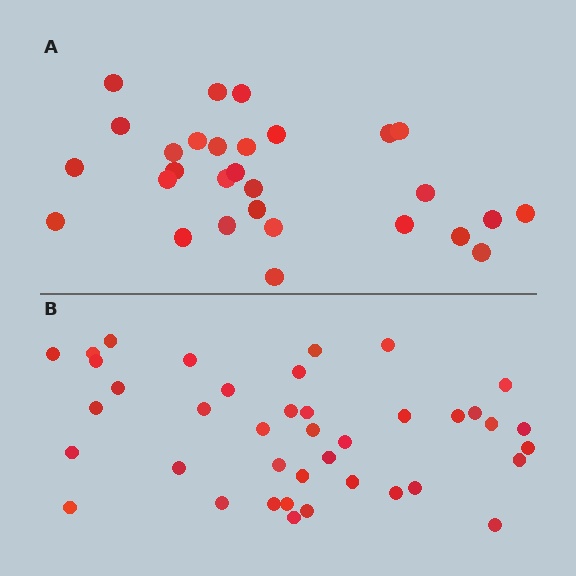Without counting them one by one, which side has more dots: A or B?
Region B (the bottom region) has more dots.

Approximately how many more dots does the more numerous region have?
Region B has roughly 12 or so more dots than region A.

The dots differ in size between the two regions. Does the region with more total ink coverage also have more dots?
No. Region A has more total ink coverage because its dots are larger, but region B actually contains more individual dots. Total area can be misleading — the number of items is what matters here.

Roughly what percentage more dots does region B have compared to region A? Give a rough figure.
About 40% more.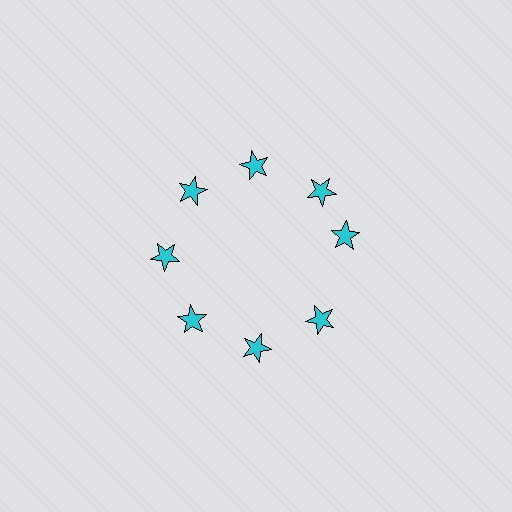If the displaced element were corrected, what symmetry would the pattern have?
It would have 8-fold rotational symmetry — the pattern would map onto itself every 45 degrees.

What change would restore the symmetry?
The symmetry would be restored by rotating it back into even spacing with its neighbors so that all 8 stars sit at equal angles and equal distance from the center.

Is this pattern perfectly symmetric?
No. The 8 cyan stars are arranged in a ring, but one element near the 3 o'clock position is rotated out of alignment along the ring, breaking the 8-fold rotational symmetry.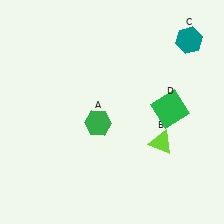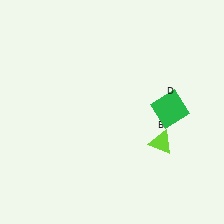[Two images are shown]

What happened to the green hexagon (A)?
The green hexagon (A) was removed in Image 2. It was in the bottom-left area of Image 1.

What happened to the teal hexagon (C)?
The teal hexagon (C) was removed in Image 2. It was in the top-right area of Image 1.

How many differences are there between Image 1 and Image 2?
There are 2 differences between the two images.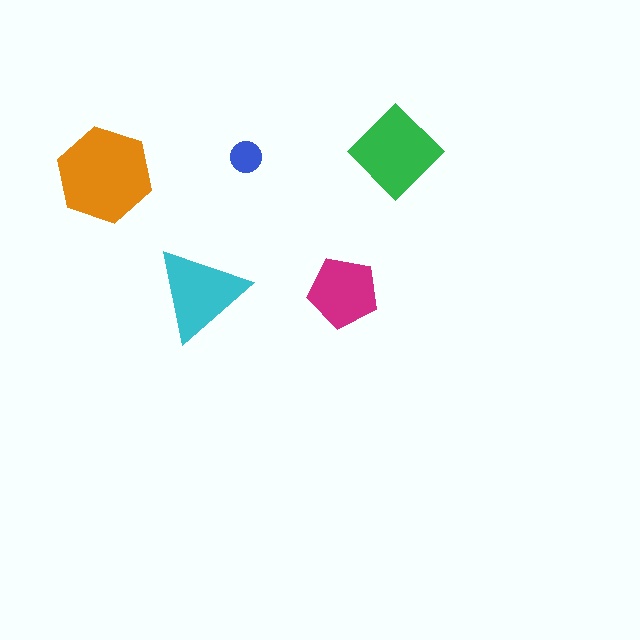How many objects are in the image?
There are 5 objects in the image.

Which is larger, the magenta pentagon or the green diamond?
The green diamond.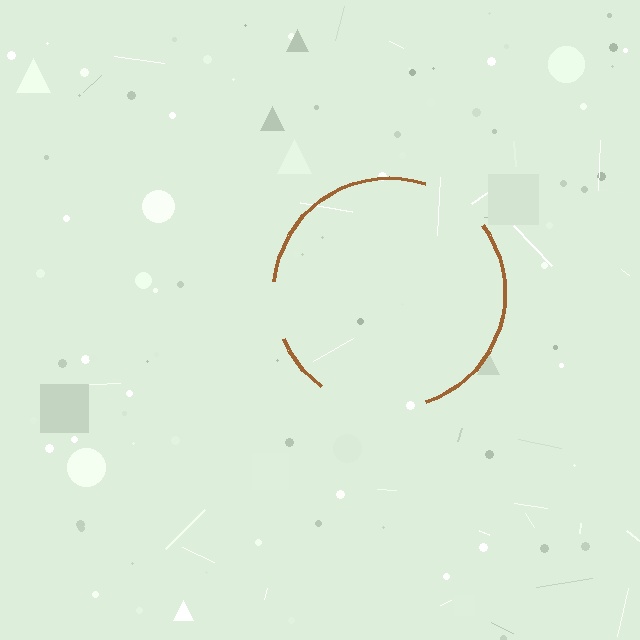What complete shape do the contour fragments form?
The contour fragments form a circle.